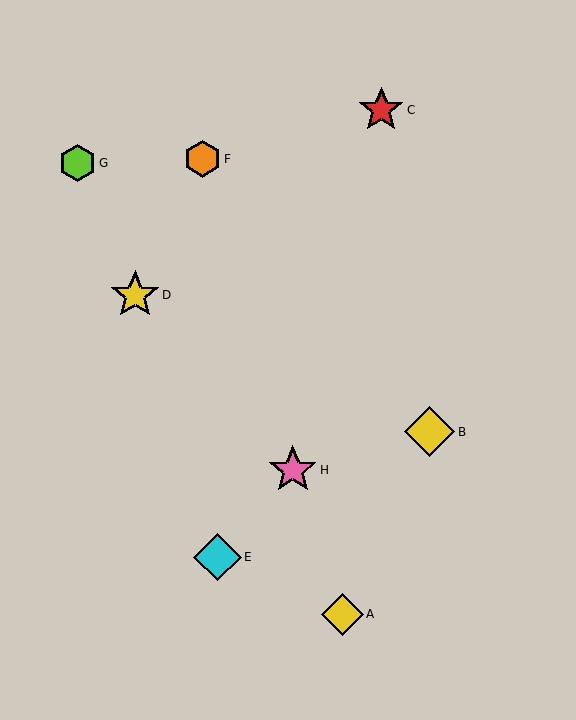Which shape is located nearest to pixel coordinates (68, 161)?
The lime hexagon (labeled G) at (77, 163) is nearest to that location.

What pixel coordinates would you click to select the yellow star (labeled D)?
Click at (135, 295) to select the yellow star D.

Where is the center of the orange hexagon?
The center of the orange hexagon is at (202, 159).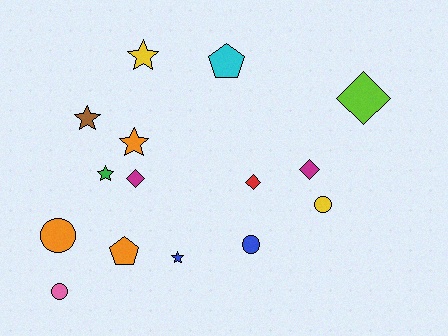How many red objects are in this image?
There is 1 red object.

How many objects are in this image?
There are 15 objects.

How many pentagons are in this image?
There are 2 pentagons.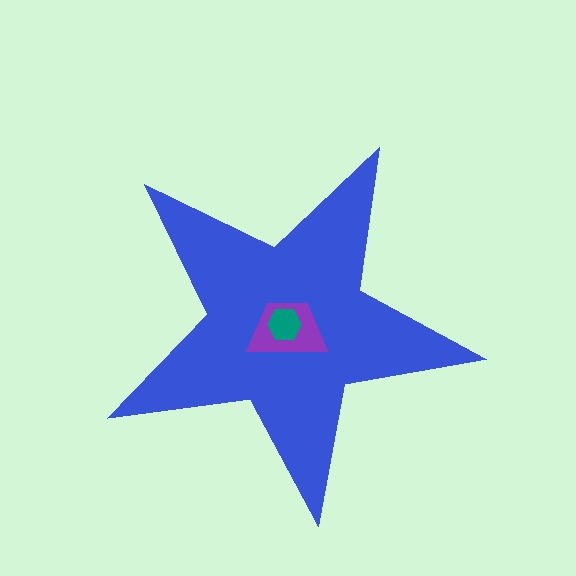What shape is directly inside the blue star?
The purple trapezoid.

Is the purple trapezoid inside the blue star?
Yes.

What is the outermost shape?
The blue star.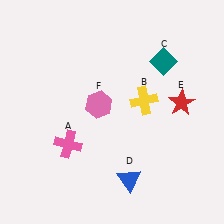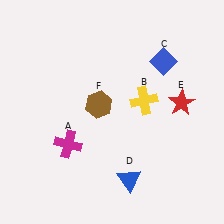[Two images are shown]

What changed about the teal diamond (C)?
In Image 1, C is teal. In Image 2, it changed to blue.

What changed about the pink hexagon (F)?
In Image 1, F is pink. In Image 2, it changed to brown.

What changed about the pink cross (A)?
In Image 1, A is pink. In Image 2, it changed to magenta.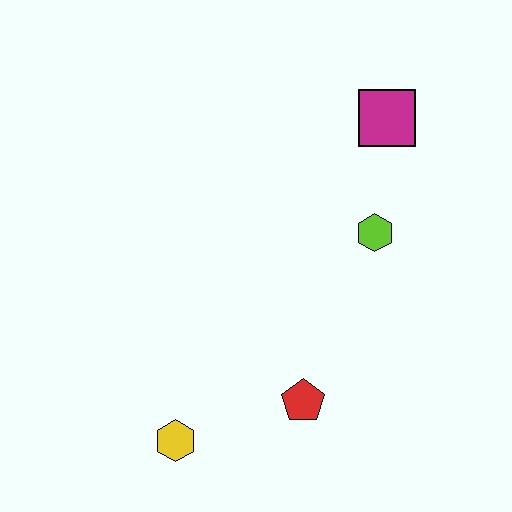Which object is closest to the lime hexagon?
The magenta square is closest to the lime hexagon.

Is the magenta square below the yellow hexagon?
No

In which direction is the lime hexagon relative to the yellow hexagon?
The lime hexagon is above the yellow hexagon.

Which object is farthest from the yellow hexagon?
The magenta square is farthest from the yellow hexagon.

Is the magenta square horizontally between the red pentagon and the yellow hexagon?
No